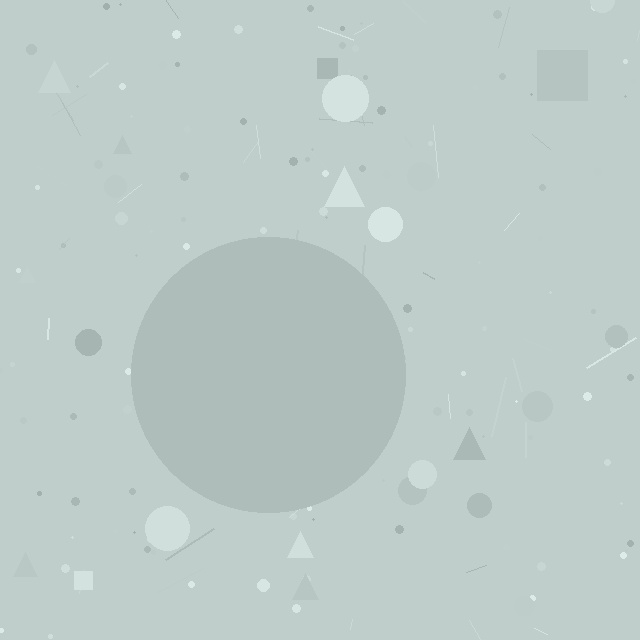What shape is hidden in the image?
A circle is hidden in the image.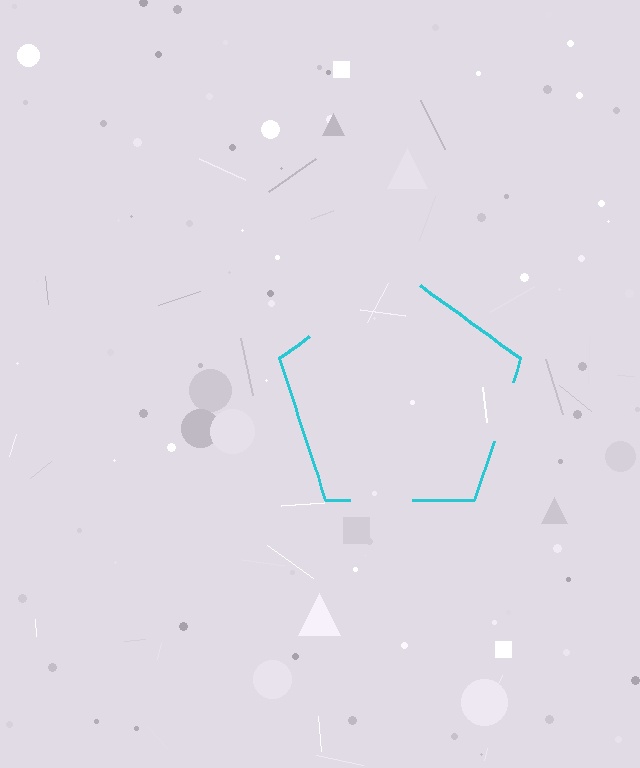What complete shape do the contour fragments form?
The contour fragments form a pentagon.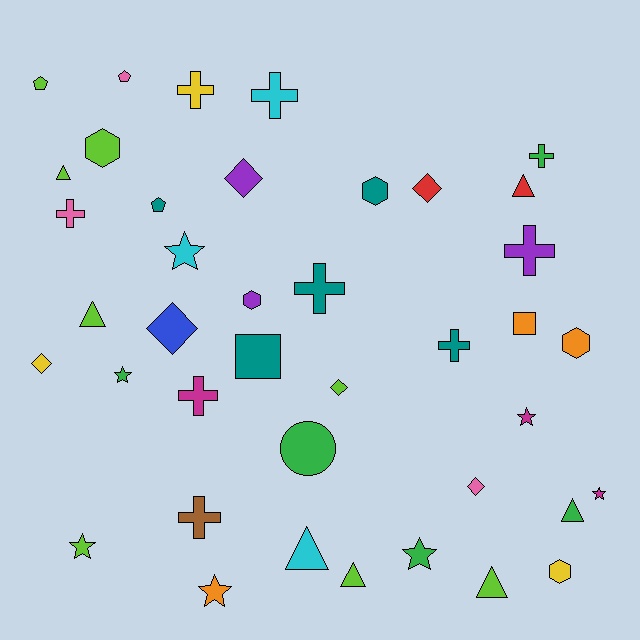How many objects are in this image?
There are 40 objects.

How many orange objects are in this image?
There are 3 orange objects.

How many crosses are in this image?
There are 9 crosses.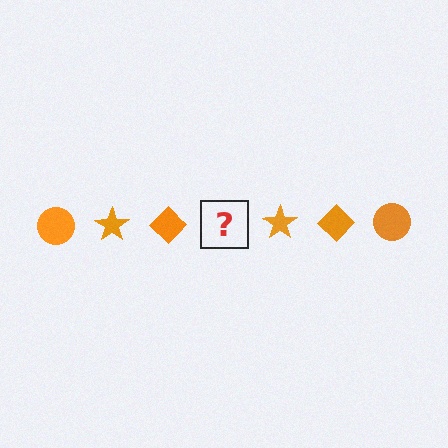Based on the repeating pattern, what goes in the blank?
The blank should be an orange circle.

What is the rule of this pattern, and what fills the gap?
The rule is that the pattern cycles through circle, star, diamond shapes in orange. The gap should be filled with an orange circle.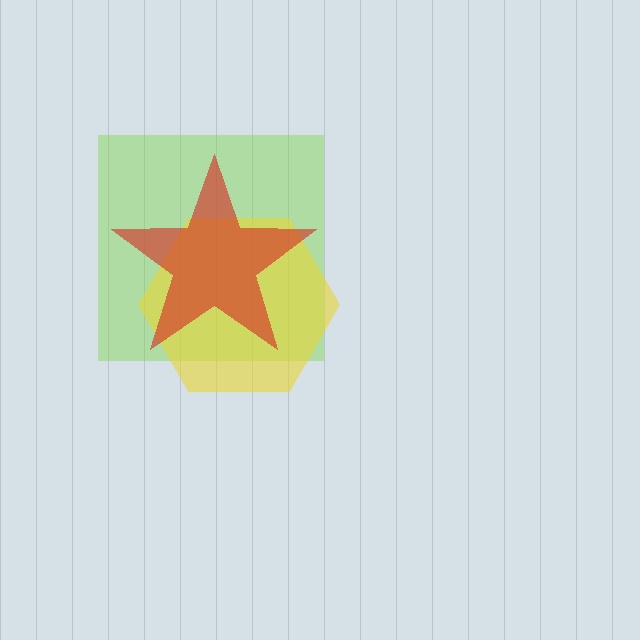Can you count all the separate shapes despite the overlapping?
Yes, there are 3 separate shapes.